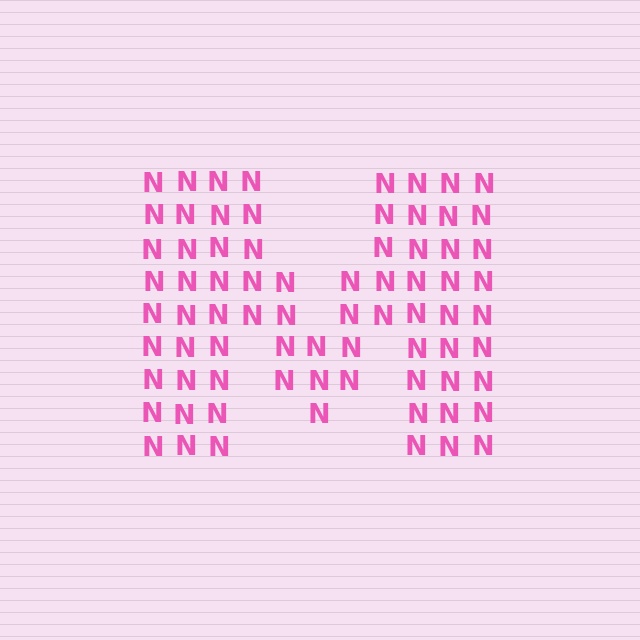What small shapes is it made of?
It is made of small letter N's.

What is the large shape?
The large shape is the letter M.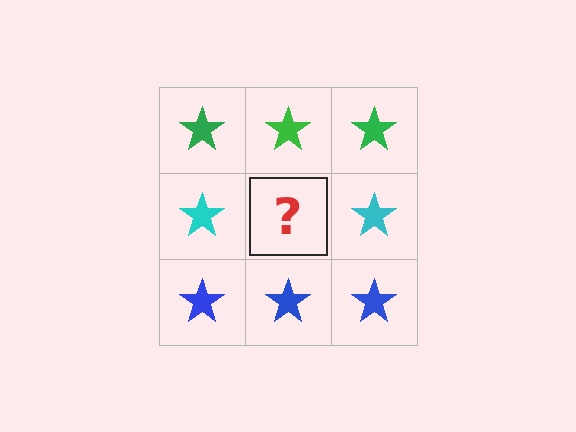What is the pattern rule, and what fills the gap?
The rule is that each row has a consistent color. The gap should be filled with a cyan star.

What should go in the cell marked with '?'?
The missing cell should contain a cyan star.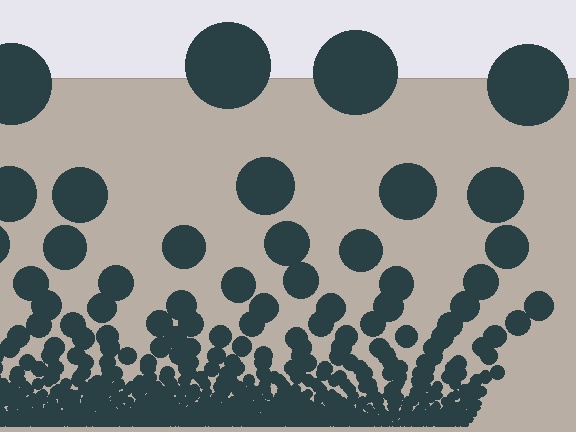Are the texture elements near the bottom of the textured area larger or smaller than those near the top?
Smaller. The gradient is inverted — elements near the bottom are smaller and denser.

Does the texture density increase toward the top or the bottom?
Density increases toward the bottom.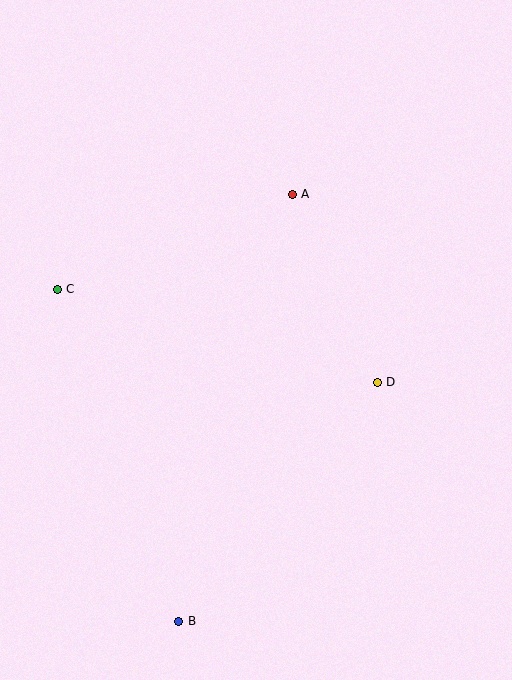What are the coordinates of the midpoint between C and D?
The midpoint between C and D is at (217, 336).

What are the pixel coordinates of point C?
Point C is at (57, 289).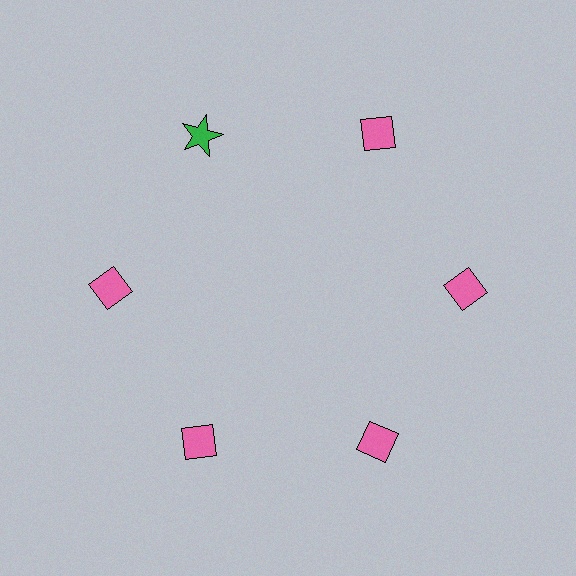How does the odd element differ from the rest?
It differs in both color (green instead of pink) and shape (star instead of diamond).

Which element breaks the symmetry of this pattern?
The green star at roughly the 11 o'clock position breaks the symmetry. All other shapes are pink diamonds.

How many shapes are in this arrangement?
There are 6 shapes arranged in a ring pattern.